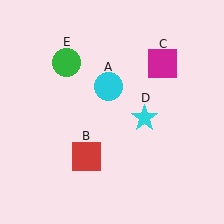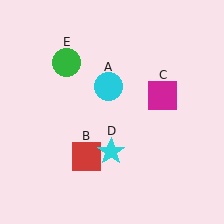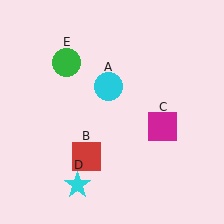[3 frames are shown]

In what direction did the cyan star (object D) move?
The cyan star (object D) moved down and to the left.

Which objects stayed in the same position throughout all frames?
Cyan circle (object A) and red square (object B) and green circle (object E) remained stationary.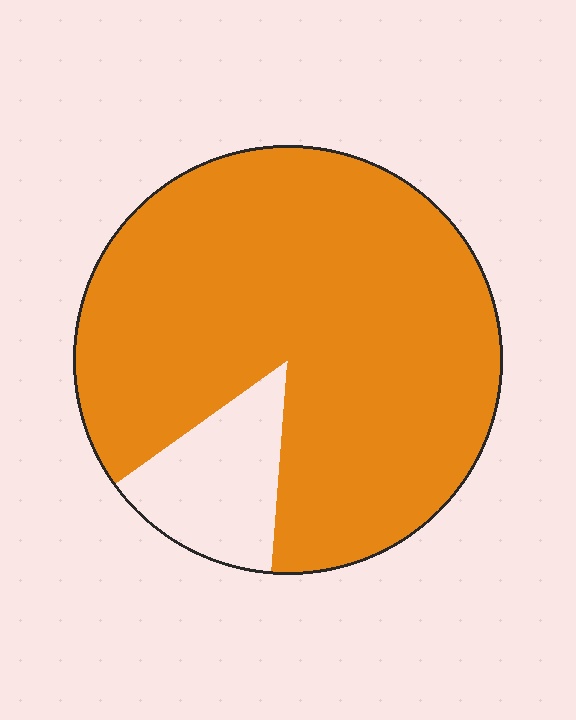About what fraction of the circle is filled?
About seven eighths (7/8).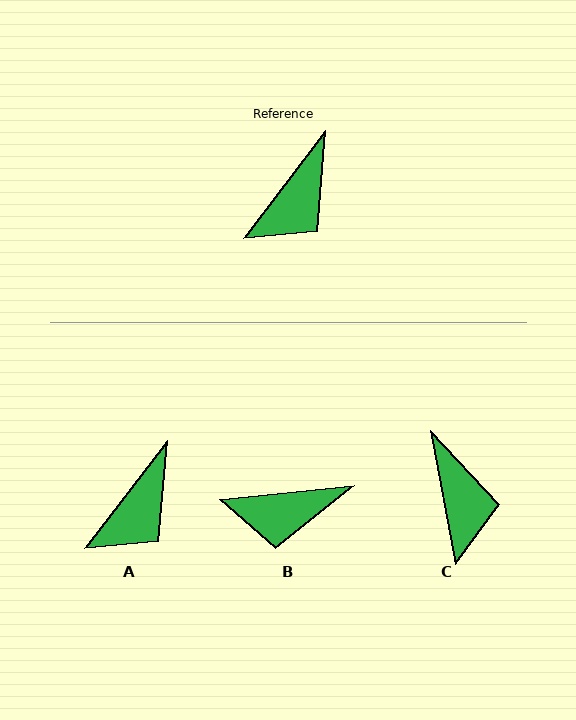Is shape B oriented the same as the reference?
No, it is off by about 47 degrees.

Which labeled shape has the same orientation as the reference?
A.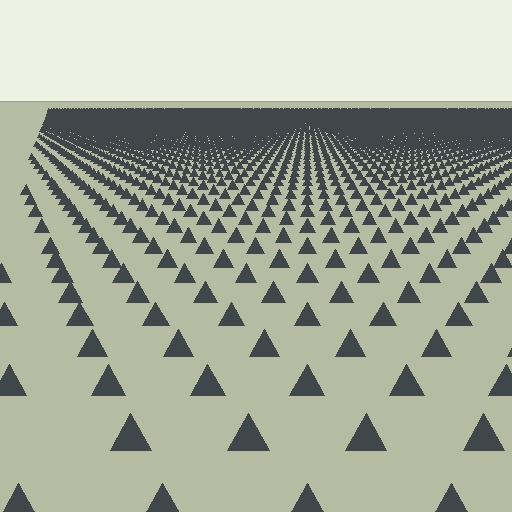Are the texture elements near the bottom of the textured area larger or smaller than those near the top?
Larger. Near the bottom, elements are closer to the viewer and appear at a bigger on-screen size.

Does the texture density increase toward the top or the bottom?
Density increases toward the top.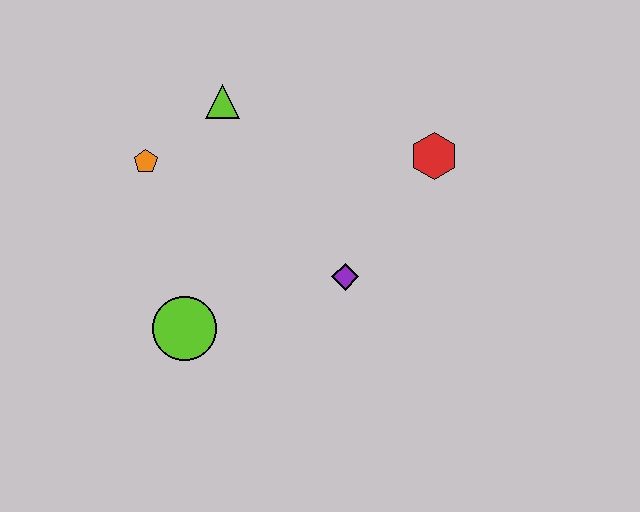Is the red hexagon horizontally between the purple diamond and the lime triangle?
No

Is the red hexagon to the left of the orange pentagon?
No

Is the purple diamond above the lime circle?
Yes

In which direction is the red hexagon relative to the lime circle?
The red hexagon is to the right of the lime circle.